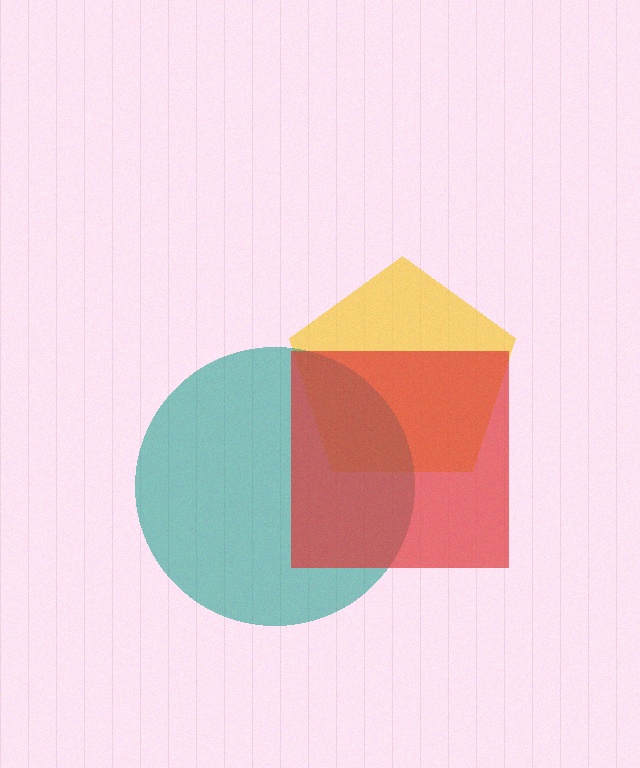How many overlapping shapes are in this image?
There are 3 overlapping shapes in the image.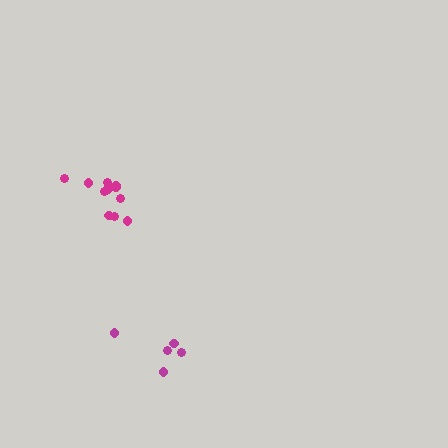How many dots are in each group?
Group 1: 11 dots, Group 2: 5 dots (16 total).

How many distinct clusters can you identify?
There are 2 distinct clusters.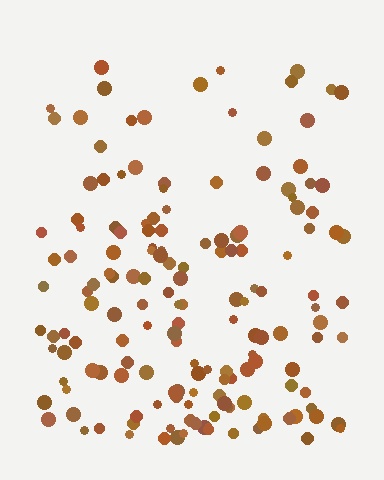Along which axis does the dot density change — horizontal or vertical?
Vertical.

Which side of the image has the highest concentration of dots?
The bottom.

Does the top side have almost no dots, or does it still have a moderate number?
Still a moderate number, just noticeably fewer than the bottom.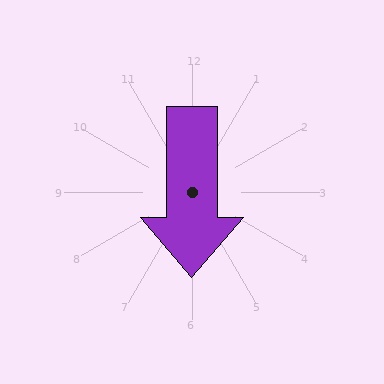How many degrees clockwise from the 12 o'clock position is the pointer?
Approximately 180 degrees.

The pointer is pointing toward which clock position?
Roughly 6 o'clock.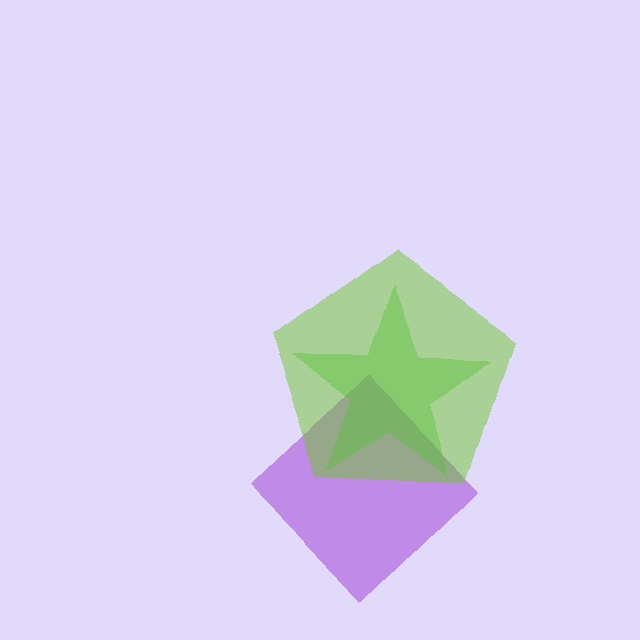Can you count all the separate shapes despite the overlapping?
Yes, there are 3 separate shapes.